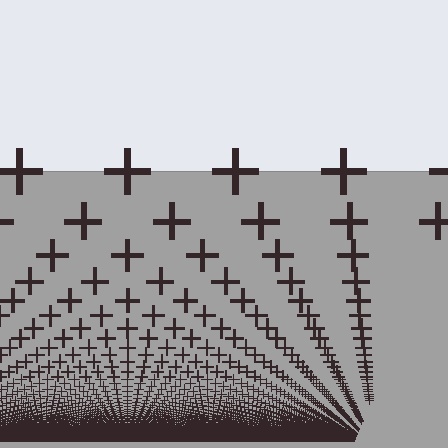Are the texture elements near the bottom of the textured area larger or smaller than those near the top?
Smaller. The gradient is inverted — elements near the bottom are smaller and denser.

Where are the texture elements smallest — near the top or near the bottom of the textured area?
Near the bottom.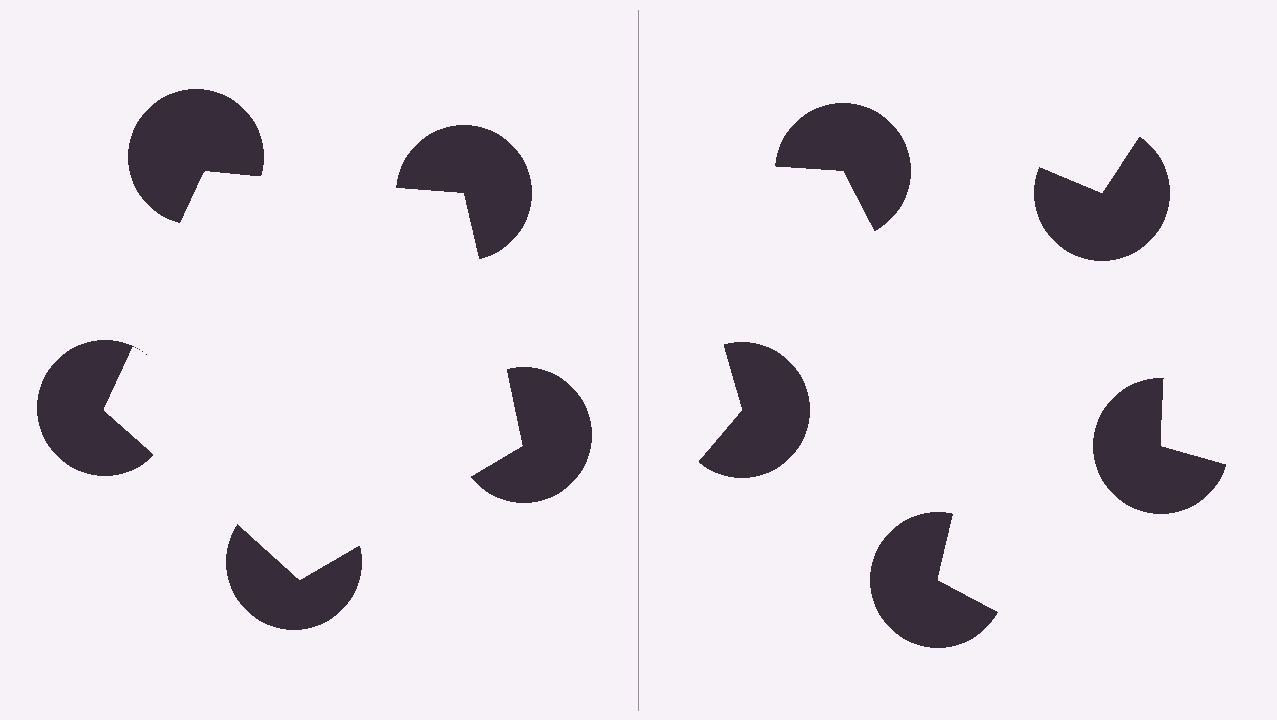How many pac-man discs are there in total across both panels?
10 — 5 on each side.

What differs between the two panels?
The pac-man discs are positioned identically on both sides; only the wedge orientations differ. On the left they align to a pentagon; on the right they are misaligned.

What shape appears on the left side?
An illusory pentagon.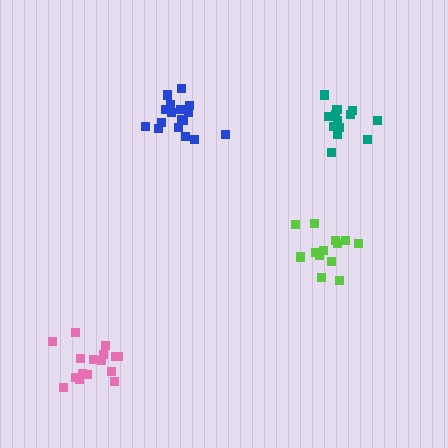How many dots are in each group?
Group 1: 13 dots, Group 2: 18 dots, Group 3: 16 dots, Group 4: 13 dots (60 total).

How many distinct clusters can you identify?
There are 4 distinct clusters.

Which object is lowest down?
The pink cluster is bottommost.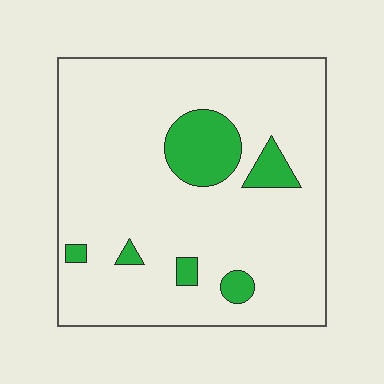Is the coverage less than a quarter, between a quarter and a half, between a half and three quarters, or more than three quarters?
Less than a quarter.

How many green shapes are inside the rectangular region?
6.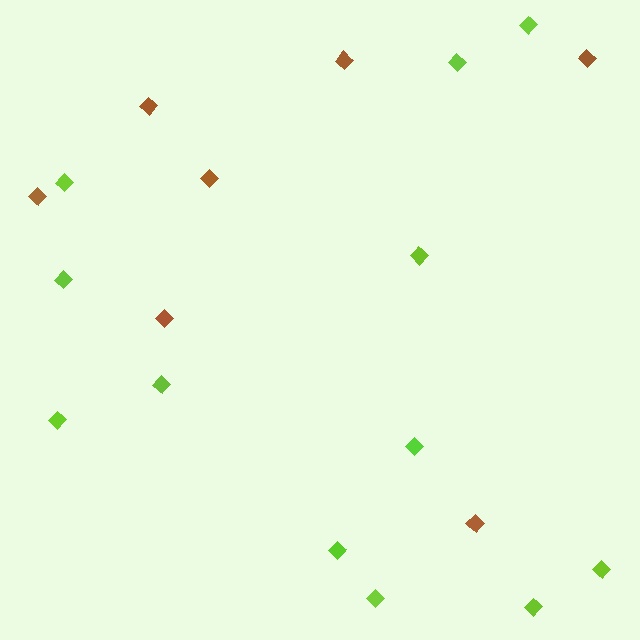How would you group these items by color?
There are 2 groups: one group of brown diamonds (7) and one group of lime diamonds (12).